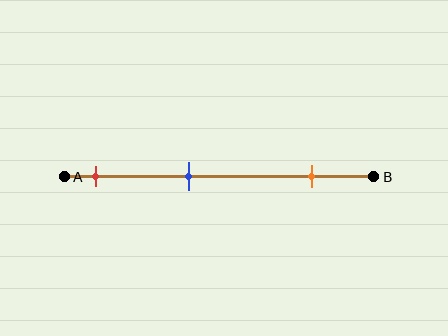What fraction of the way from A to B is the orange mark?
The orange mark is approximately 80% (0.8) of the way from A to B.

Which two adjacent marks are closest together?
The red and blue marks are the closest adjacent pair.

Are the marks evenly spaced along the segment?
Yes, the marks are approximately evenly spaced.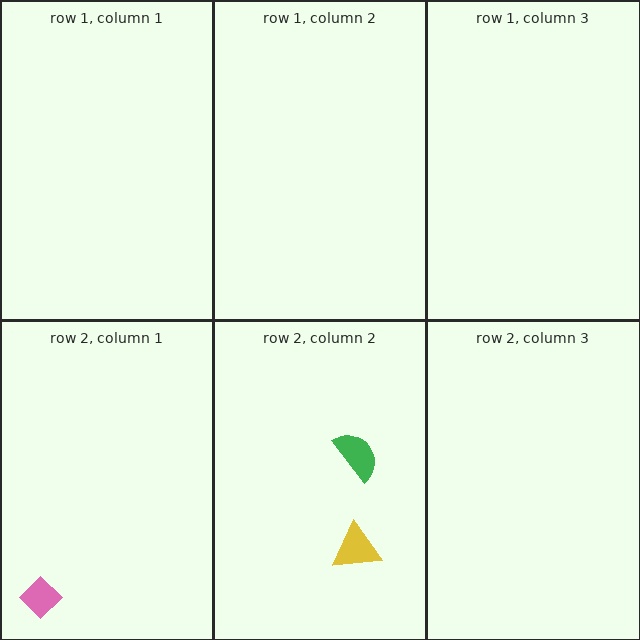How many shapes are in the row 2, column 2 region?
2.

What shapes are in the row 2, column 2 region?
The green semicircle, the yellow triangle.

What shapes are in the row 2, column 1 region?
The pink diamond.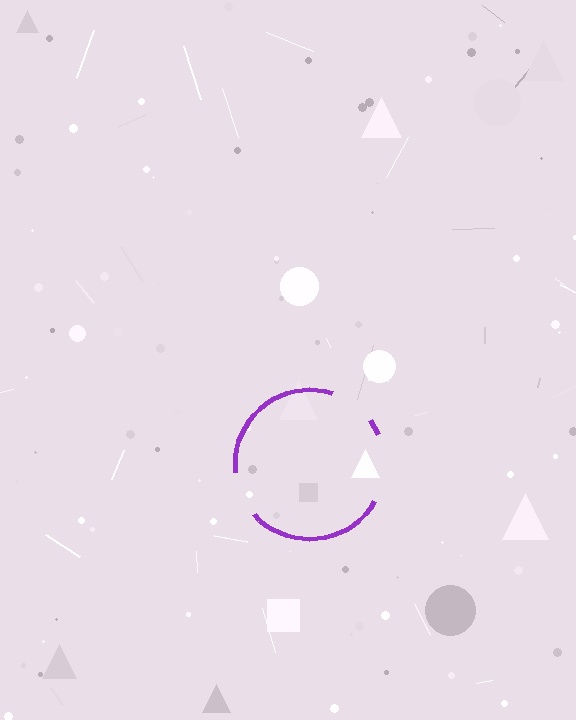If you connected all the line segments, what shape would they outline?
They would outline a circle.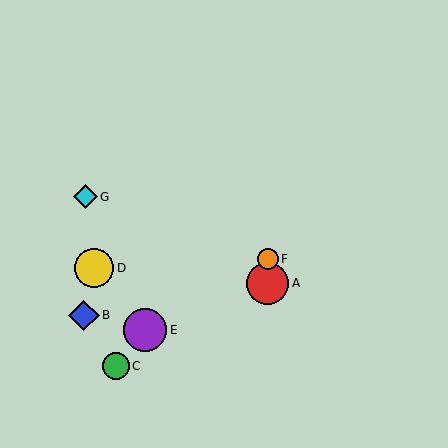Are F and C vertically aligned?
No, F is at x≈268 and C is at x≈116.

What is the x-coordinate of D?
Object D is at x≈94.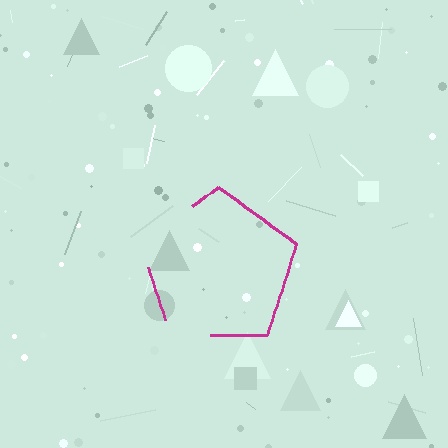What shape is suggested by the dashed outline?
The dashed outline suggests a pentagon.